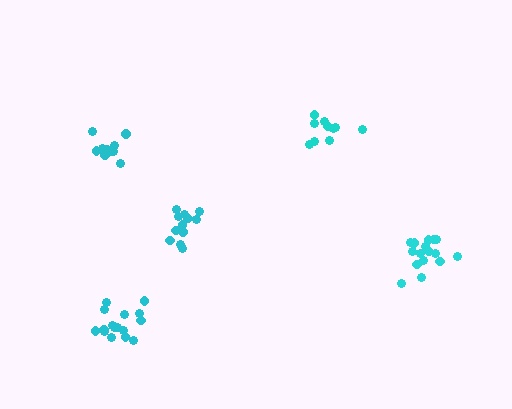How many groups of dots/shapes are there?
There are 5 groups.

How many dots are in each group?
Group 1: 16 dots, Group 2: 10 dots, Group 3: 10 dots, Group 4: 12 dots, Group 5: 16 dots (64 total).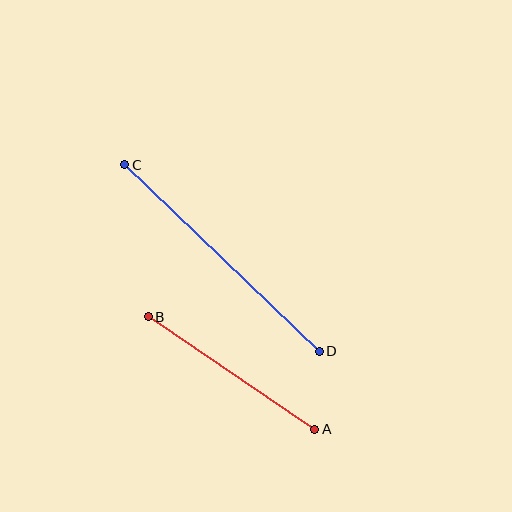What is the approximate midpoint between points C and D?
The midpoint is at approximately (222, 258) pixels.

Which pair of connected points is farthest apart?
Points C and D are farthest apart.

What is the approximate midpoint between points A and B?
The midpoint is at approximately (232, 373) pixels.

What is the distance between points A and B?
The distance is approximately 201 pixels.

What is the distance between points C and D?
The distance is approximately 269 pixels.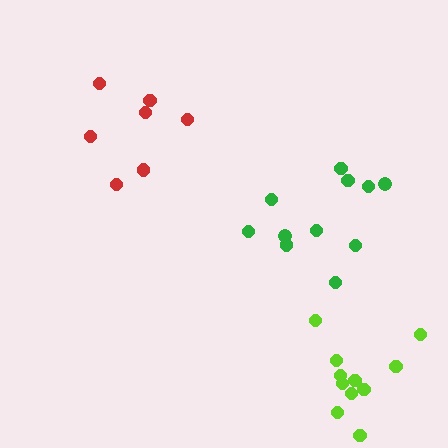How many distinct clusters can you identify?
There are 3 distinct clusters.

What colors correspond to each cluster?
The clusters are colored: red, green, lime.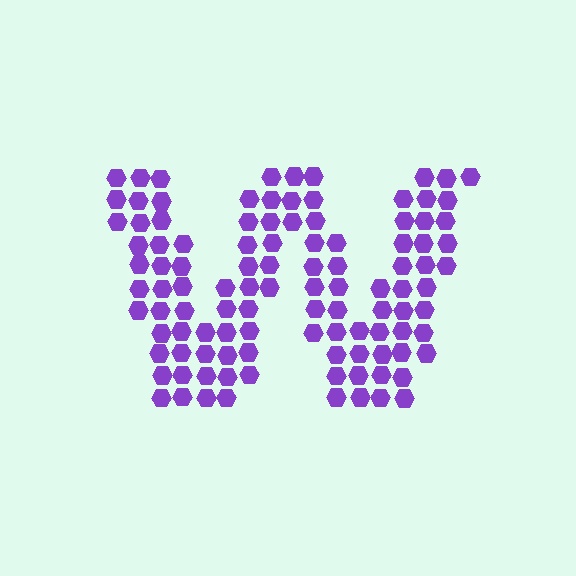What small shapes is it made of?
It is made of small hexagons.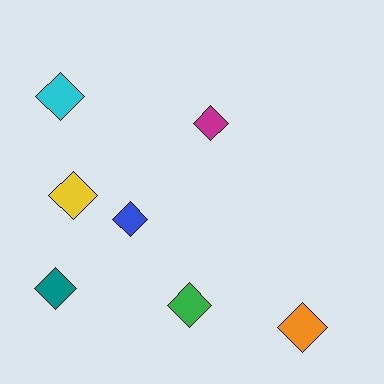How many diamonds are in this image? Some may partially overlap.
There are 7 diamonds.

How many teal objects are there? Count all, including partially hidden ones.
There is 1 teal object.